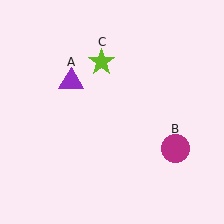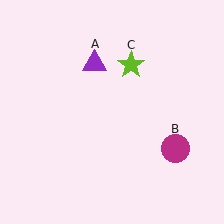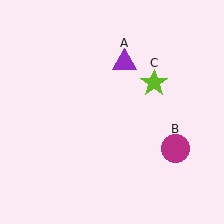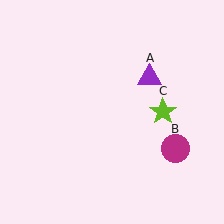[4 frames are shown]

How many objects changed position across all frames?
2 objects changed position: purple triangle (object A), lime star (object C).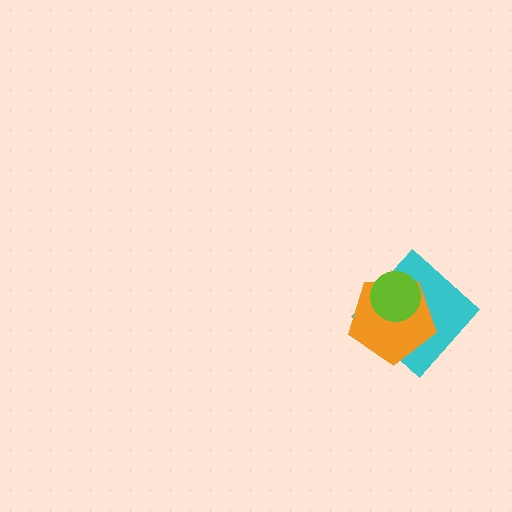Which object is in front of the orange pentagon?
The lime circle is in front of the orange pentagon.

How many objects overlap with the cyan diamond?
2 objects overlap with the cyan diamond.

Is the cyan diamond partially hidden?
Yes, it is partially covered by another shape.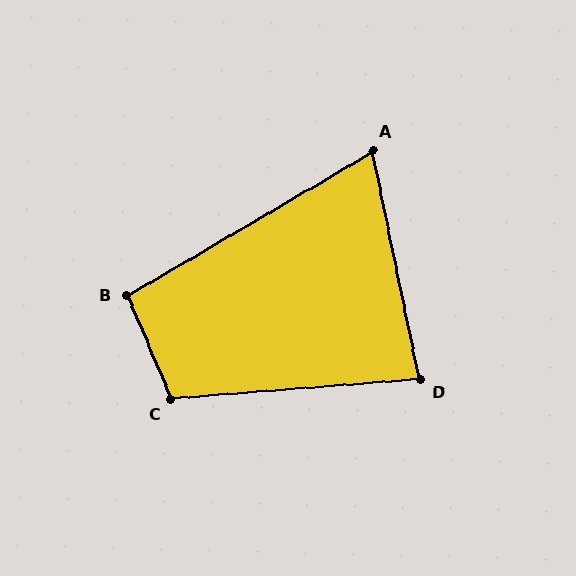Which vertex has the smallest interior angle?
A, at approximately 71 degrees.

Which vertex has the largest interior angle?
C, at approximately 109 degrees.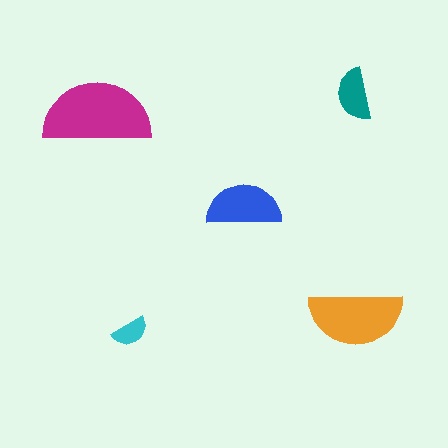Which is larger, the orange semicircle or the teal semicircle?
The orange one.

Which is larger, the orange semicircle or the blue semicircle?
The orange one.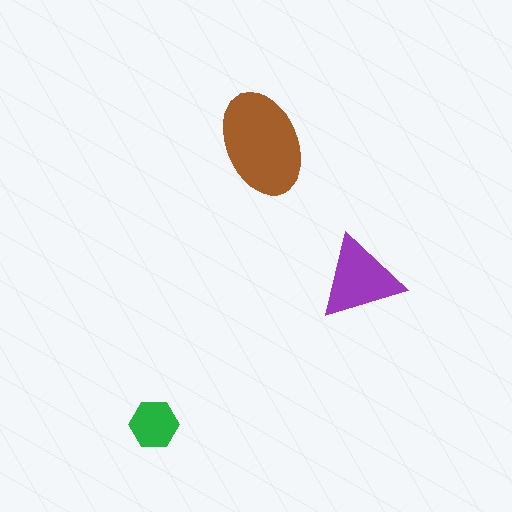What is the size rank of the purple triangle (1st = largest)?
2nd.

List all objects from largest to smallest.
The brown ellipse, the purple triangle, the green hexagon.